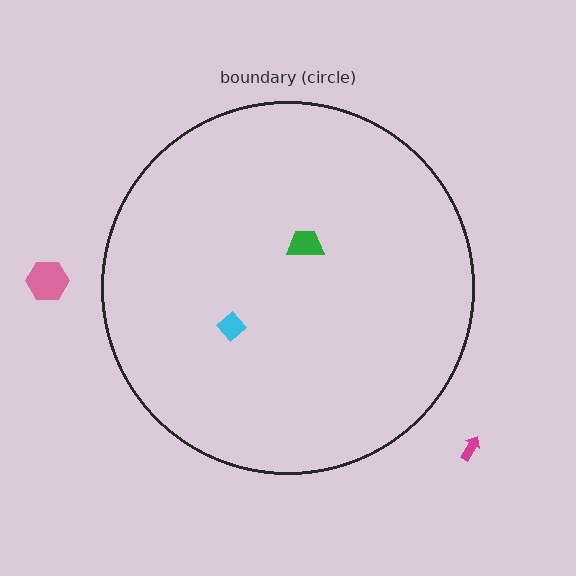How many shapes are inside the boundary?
2 inside, 2 outside.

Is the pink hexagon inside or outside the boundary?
Outside.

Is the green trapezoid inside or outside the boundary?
Inside.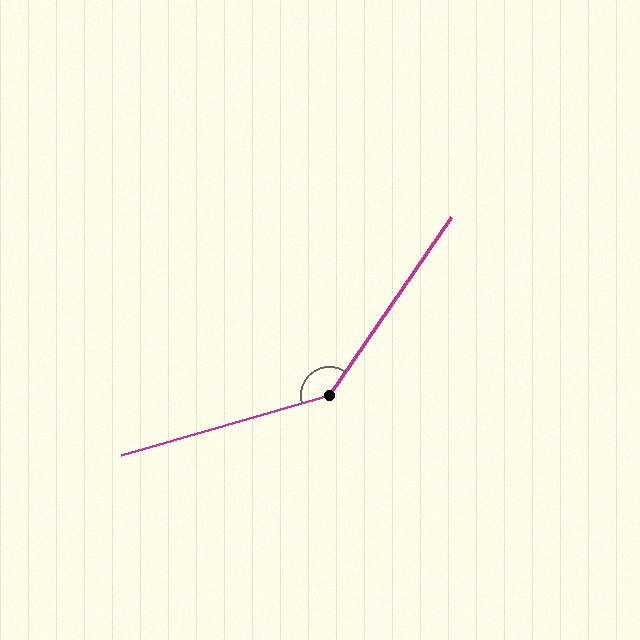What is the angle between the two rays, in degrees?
Approximately 141 degrees.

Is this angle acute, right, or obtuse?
It is obtuse.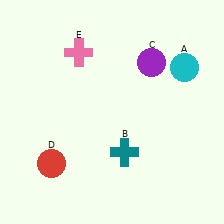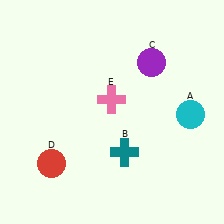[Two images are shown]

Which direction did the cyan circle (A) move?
The cyan circle (A) moved down.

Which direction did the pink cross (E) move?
The pink cross (E) moved down.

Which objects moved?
The objects that moved are: the cyan circle (A), the pink cross (E).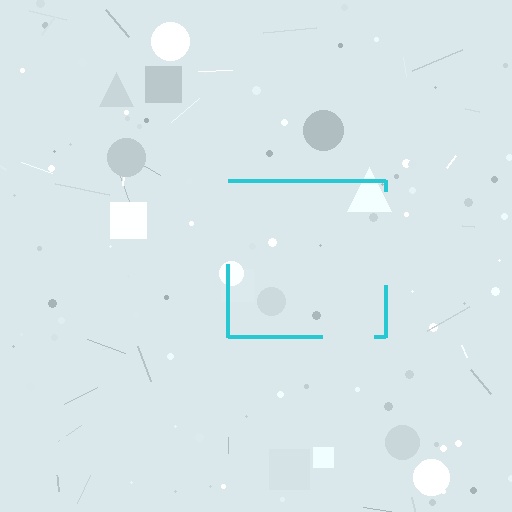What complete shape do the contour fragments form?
The contour fragments form a square.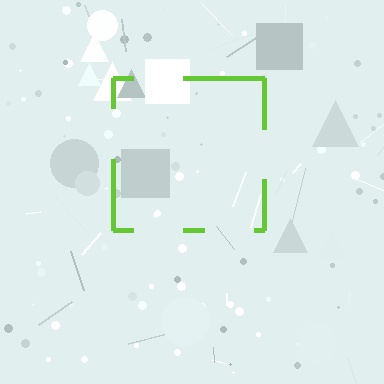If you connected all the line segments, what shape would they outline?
They would outline a square.